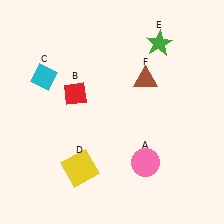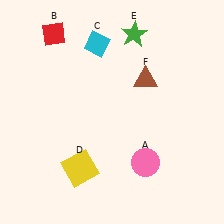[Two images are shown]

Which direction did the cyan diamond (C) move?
The cyan diamond (C) moved right.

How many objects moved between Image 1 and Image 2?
3 objects moved between the two images.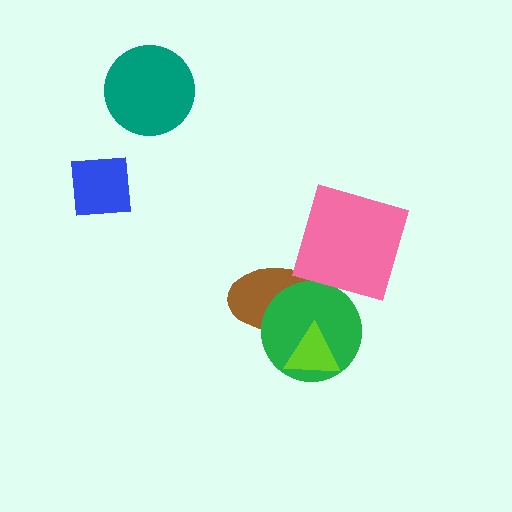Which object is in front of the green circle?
The lime triangle is in front of the green circle.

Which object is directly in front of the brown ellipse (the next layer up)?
The green circle is directly in front of the brown ellipse.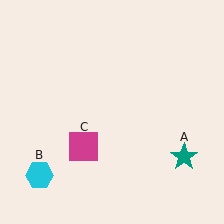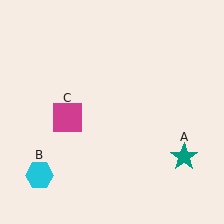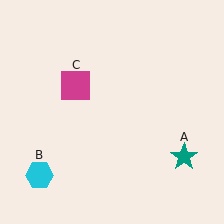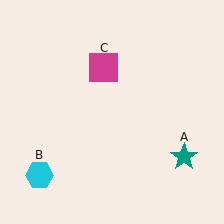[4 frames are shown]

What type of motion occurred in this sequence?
The magenta square (object C) rotated clockwise around the center of the scene.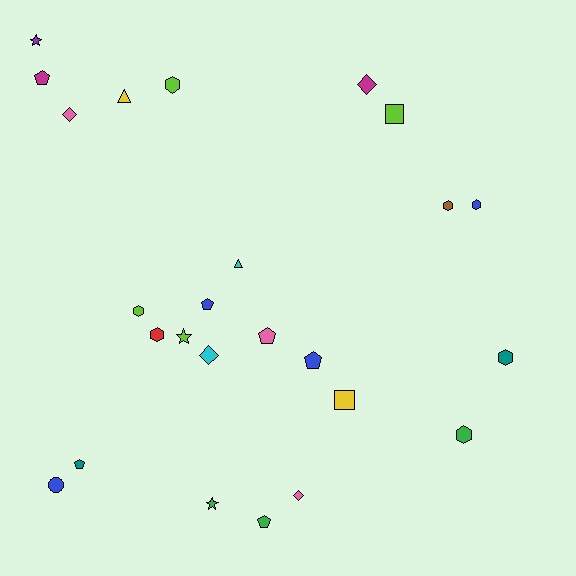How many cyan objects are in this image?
There are 2 cyan objects.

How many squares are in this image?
There are 2 squares.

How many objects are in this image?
There are 25 objects.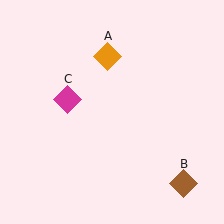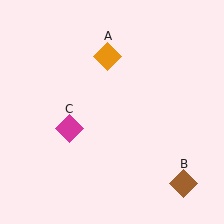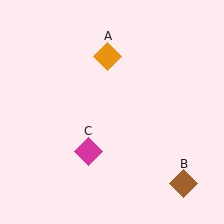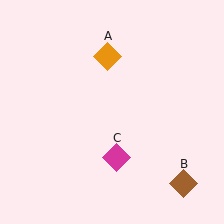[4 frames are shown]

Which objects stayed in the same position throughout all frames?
Orange diamond (object A) and brown diamond (object B) remained stationary.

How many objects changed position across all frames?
1 object changed position: magenta diamond (object C).